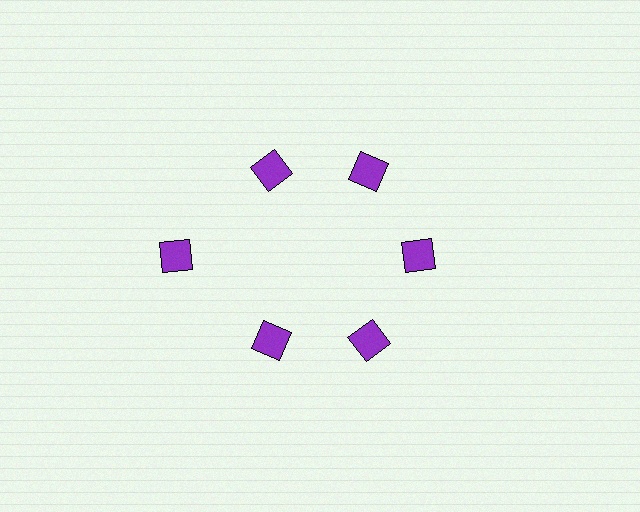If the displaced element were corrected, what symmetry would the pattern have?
It would have 6-fold rotational symmetry — the pattern would map onto itself every 60 degrees.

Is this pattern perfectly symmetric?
No. The 6 purple diamonds are arranged in a ring, but one element near the 9 o'clock position is pushed outward from the center, breaking the 6-fold rotational symmetry.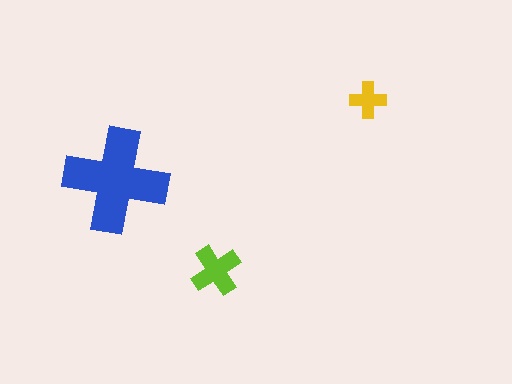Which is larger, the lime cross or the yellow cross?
The lime one.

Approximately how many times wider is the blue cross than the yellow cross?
About 3 times wider.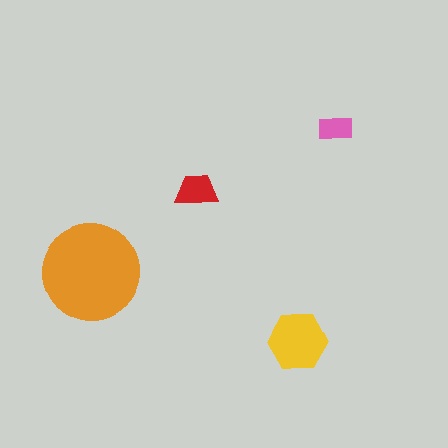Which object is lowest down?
The yellow hexagon is bottommost.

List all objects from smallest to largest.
The pink rectangle, the red trapezoid, the yellow hexagon, the orange circle.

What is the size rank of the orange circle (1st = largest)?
1st.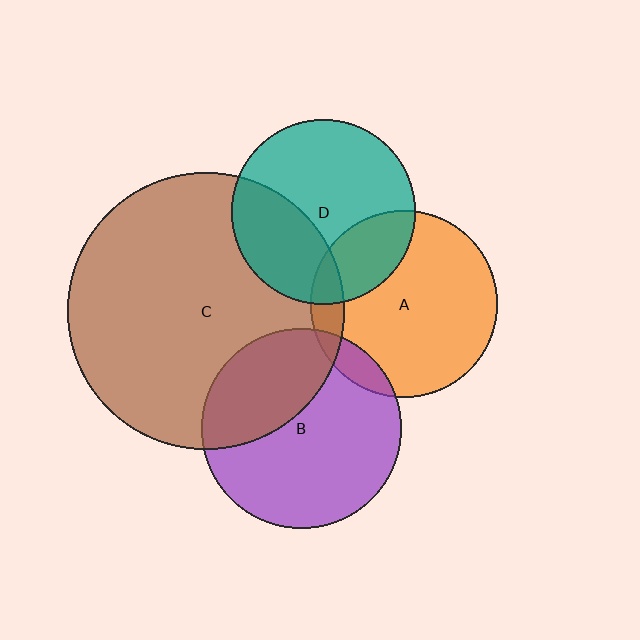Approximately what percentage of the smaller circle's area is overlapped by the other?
Approximately 25%.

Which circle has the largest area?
Circle C (brown).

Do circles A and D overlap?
Yes.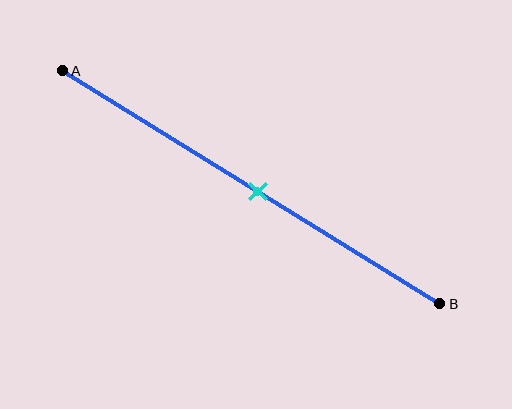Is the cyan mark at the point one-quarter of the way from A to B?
No, the mark is at about 50% from A, not at the 25% one-quarter point.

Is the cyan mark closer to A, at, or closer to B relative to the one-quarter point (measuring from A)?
The cyan mark is closer to point B than the one-quarter point of segment AB.